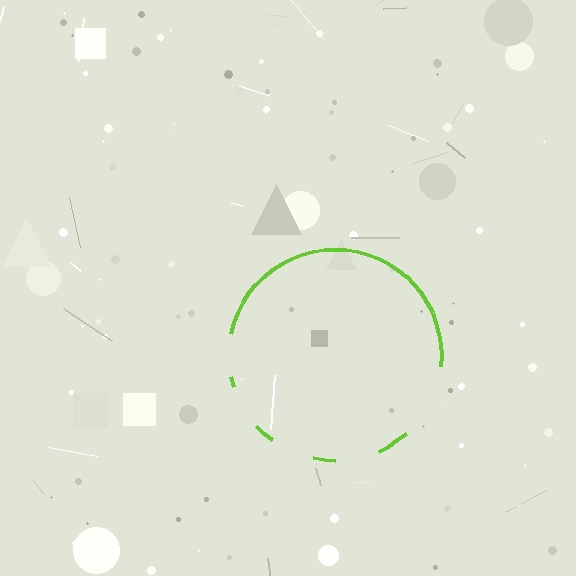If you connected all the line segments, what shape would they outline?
They would outline a circle.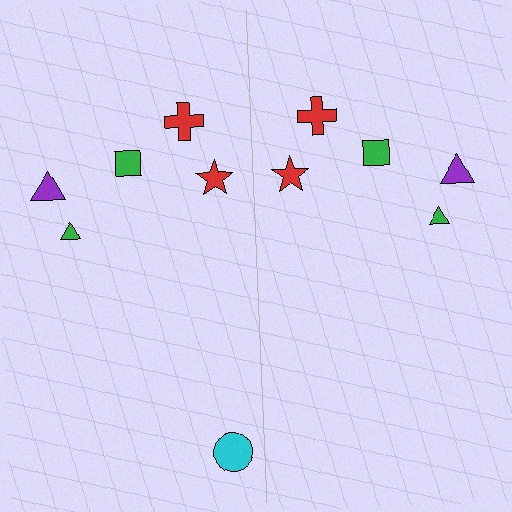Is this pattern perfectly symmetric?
No, the pattern is not perfectly symmetric. A cyan circle is missing from the right side.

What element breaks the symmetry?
A cyan circle is missing from the right side.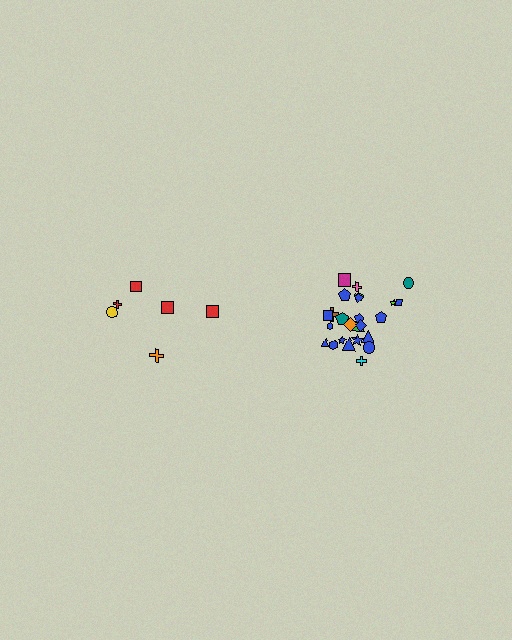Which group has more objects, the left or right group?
The right group.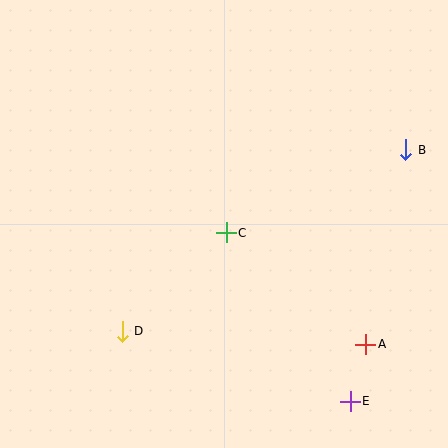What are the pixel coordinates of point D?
Point D is at (122, 331).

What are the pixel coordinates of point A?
Point A is at (366, 344).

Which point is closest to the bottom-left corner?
Point D is closest to the bottom-left corner.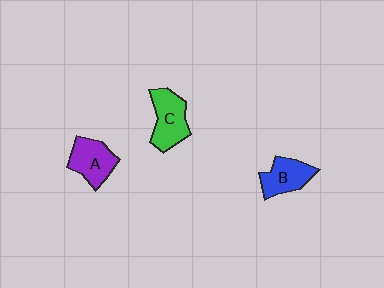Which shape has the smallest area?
Shape B (blue).